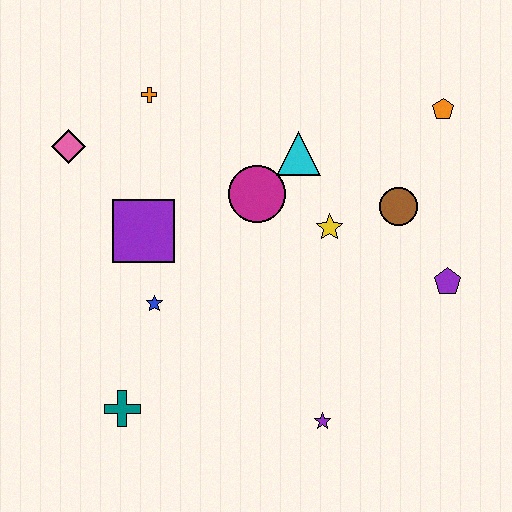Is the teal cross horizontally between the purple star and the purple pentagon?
No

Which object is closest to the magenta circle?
The cyan triangle is closest to the magenta circle.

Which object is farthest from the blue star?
The orange pentagon is farthest from the blue star.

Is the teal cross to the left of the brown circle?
Yes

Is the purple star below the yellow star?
Yes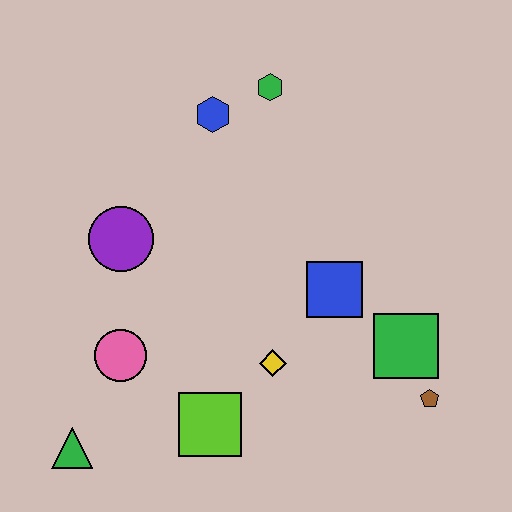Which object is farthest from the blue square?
The green triangle is farthest from the blue square.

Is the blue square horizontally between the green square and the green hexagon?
Yes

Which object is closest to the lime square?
The yellow diamond is closest to the lime square.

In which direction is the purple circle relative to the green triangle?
The purple circle is above the green triangle.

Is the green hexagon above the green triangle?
Yes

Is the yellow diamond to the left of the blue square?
Yes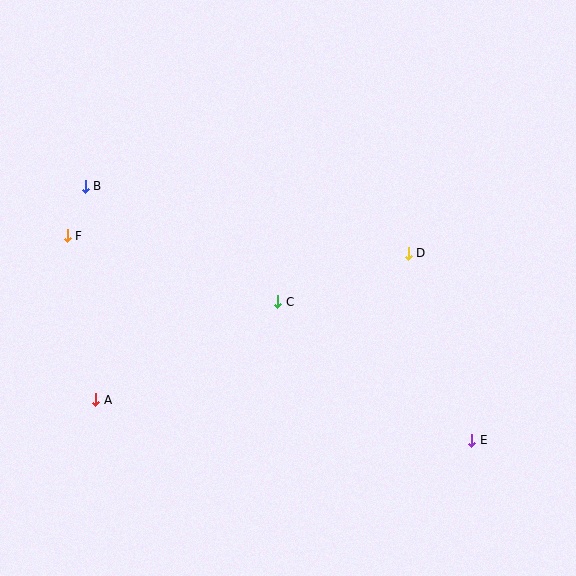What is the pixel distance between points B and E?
The distance between B and E is 463 pixels.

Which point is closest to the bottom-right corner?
Point E is closest to the bottom-right corner.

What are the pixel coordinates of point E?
Point E is at (472, 440).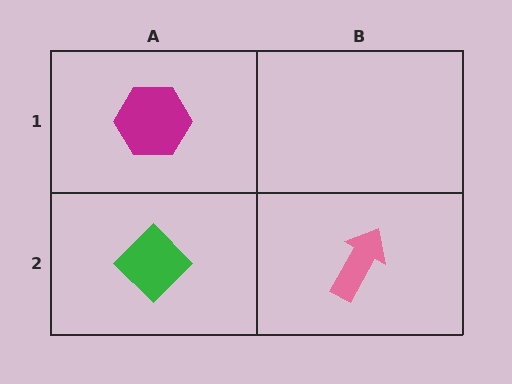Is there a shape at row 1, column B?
No, that cell is empty.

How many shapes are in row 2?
2 shapes.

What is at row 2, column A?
A green diamond.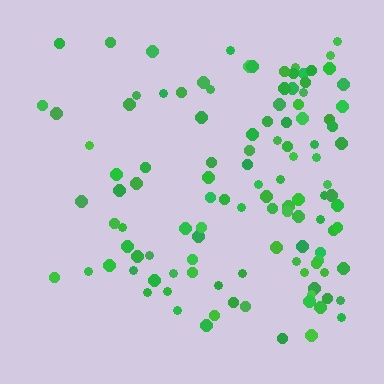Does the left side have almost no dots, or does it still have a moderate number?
Still a moderate number, just noticeably fewer than the right.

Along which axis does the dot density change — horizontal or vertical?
Horizontal.